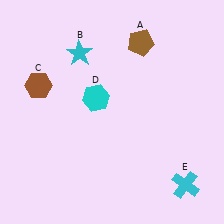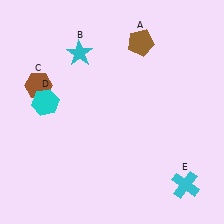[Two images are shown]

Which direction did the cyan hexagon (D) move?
The cyan hexagon (D) moved left.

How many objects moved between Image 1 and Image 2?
1 object moved between the two images.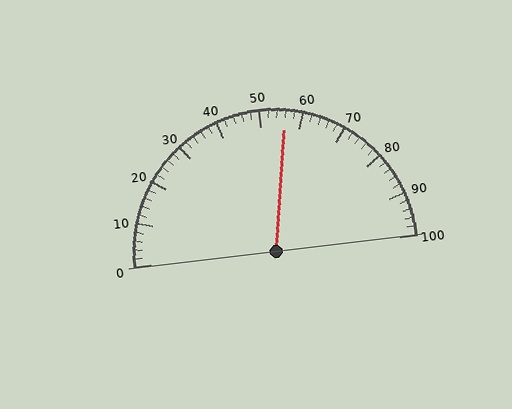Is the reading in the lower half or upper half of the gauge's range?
The reading is in the upper half of the range (0 to 100).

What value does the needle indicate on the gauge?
The needle indicates approximately 56.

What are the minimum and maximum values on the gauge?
The gauge ranges from 0 to 100.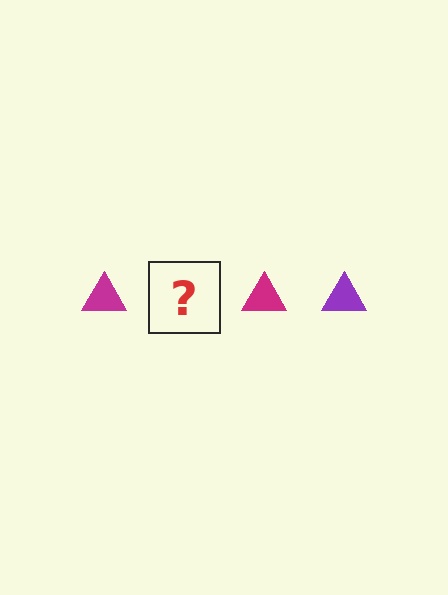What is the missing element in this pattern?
The missing element is a purple triangle.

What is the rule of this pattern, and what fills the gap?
The rule is that the pattern cycles through magenta, purple triangles. The gap should be filled with a purple triangle.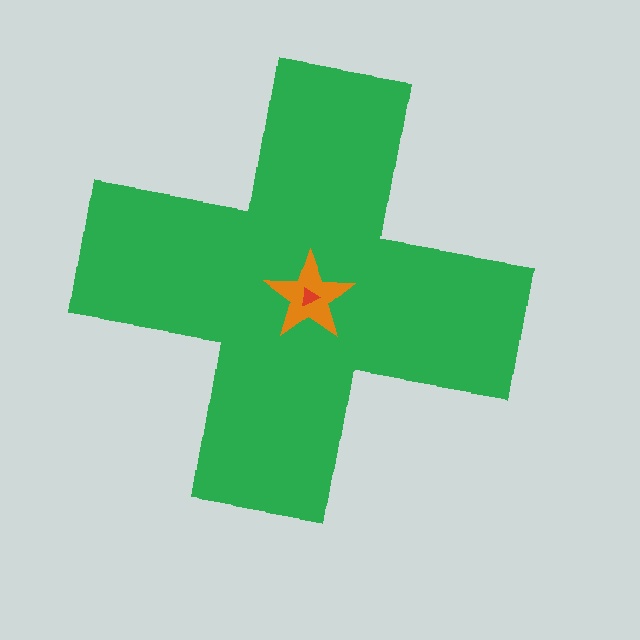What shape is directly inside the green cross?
The orange star.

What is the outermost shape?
The green cross.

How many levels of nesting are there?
3.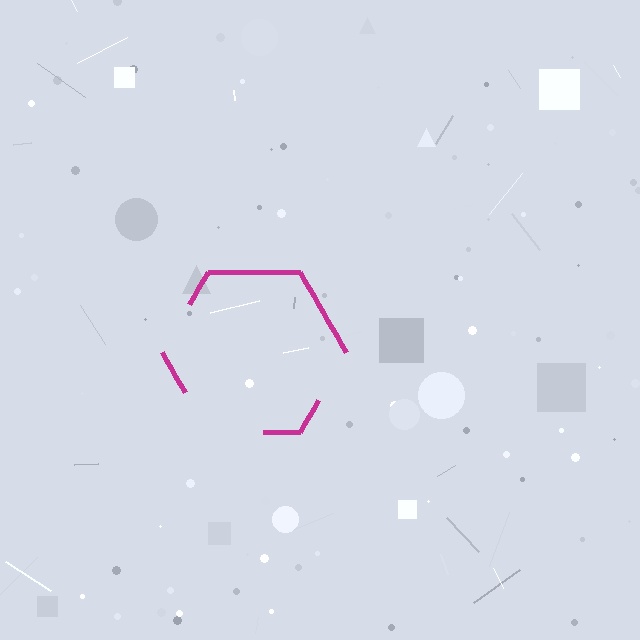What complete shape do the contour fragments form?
The contour fragments form a hexagon.